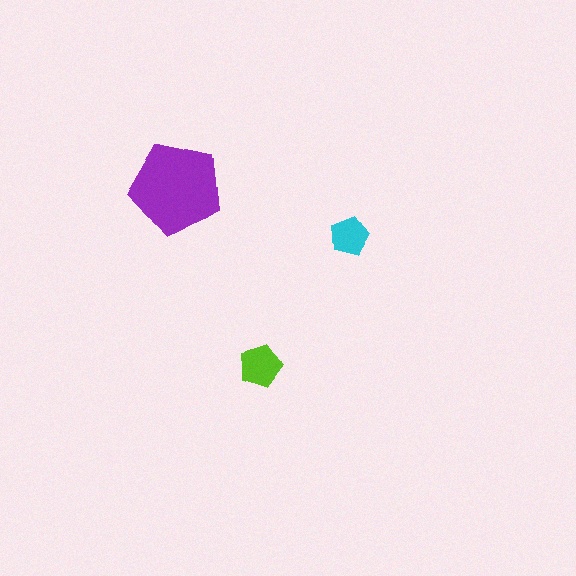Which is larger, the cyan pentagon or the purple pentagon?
The purple one.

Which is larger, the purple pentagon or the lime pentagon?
The purple one.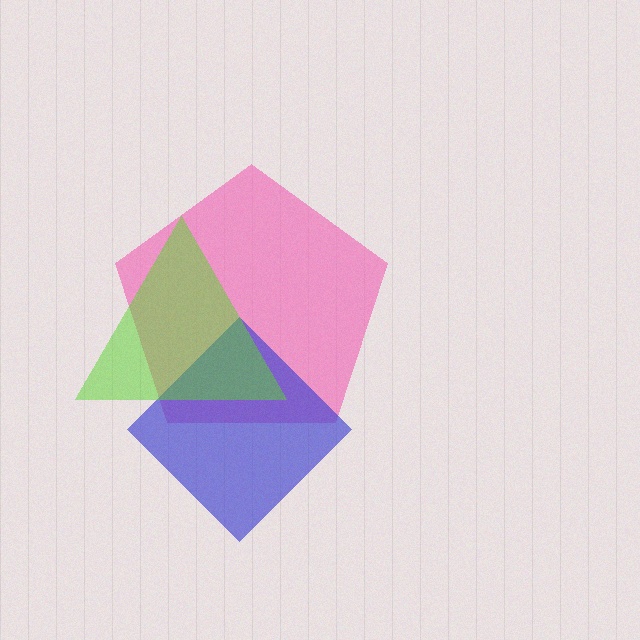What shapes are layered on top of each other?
The layered shapes are: a pink pentagon, a blue diamond, a lime triangle.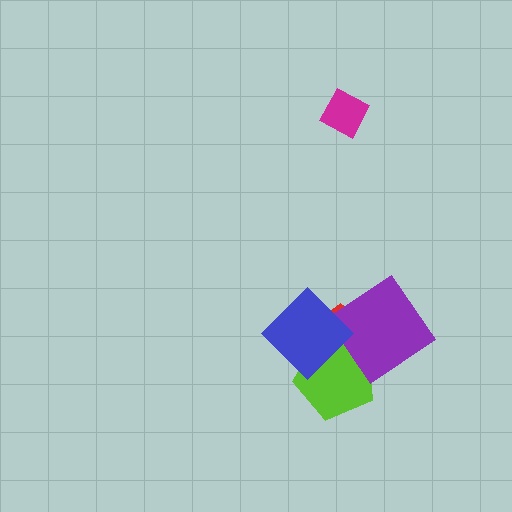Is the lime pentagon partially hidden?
Yes, it is partially covered by another shape.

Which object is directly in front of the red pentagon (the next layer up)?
The lime pentagon is directly in front of the red pentagon.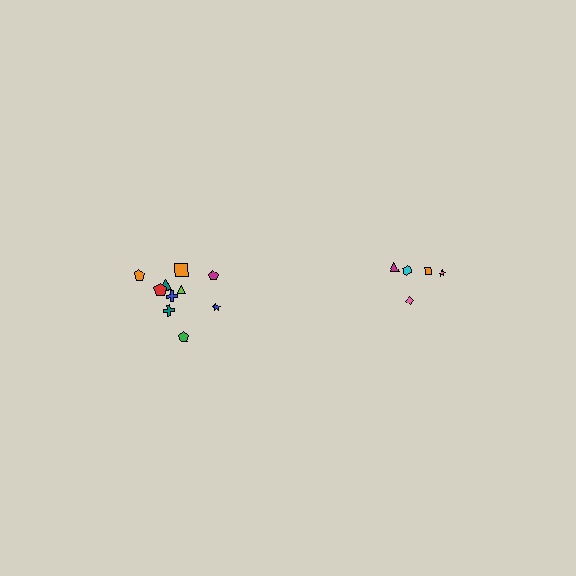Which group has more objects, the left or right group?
The left group.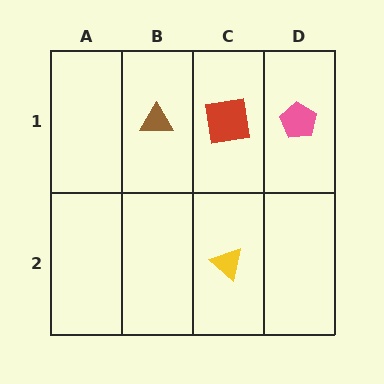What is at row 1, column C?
A red square.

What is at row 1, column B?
A brown triangle.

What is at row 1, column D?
A pink pentagon.